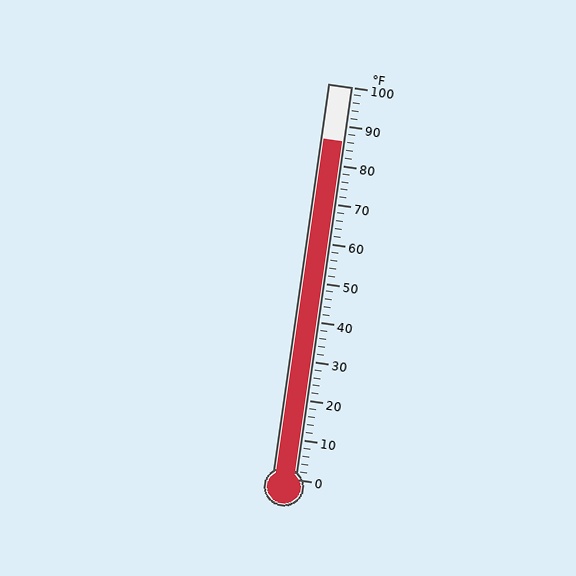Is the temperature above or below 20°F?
The temperature is above 20°F.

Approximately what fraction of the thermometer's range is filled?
The thermometer is filled to approximately 85% of its range.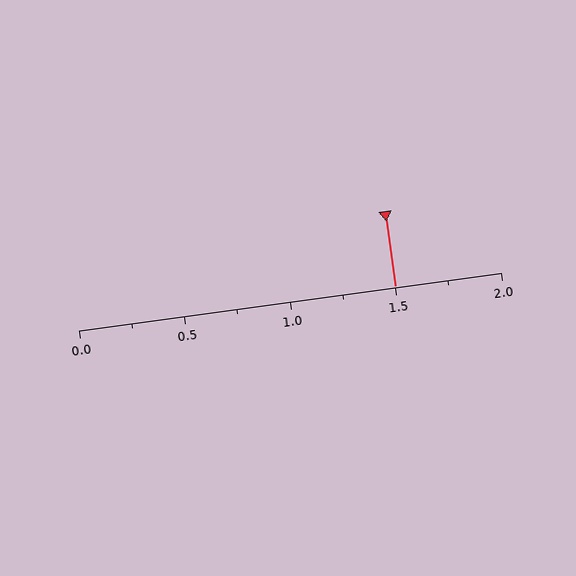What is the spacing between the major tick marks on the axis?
The major ticks are spaced 0.5 apart.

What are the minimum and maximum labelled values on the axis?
The axis runs from 0.0 to 2.0.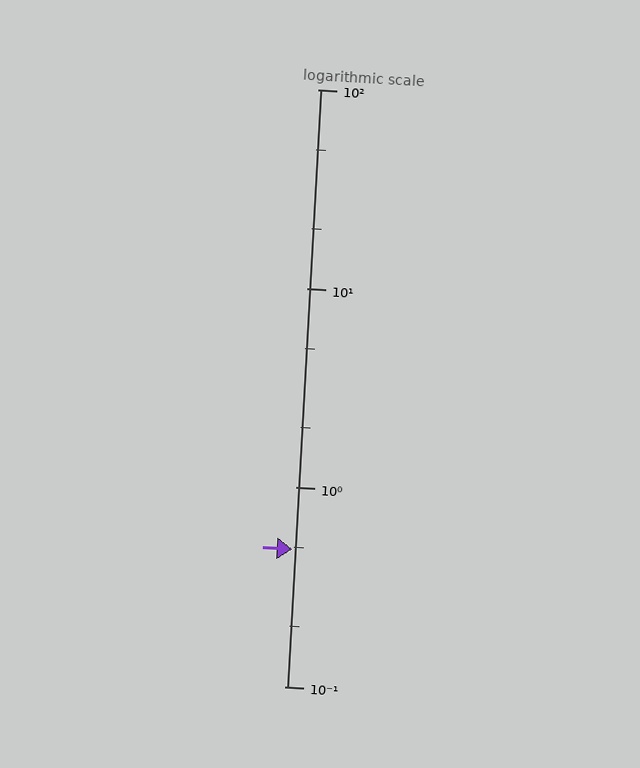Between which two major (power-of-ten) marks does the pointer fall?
The pointer is between 0.1 and 1.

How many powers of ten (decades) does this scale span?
The scale spans 3 decades, from 0.1 to 100.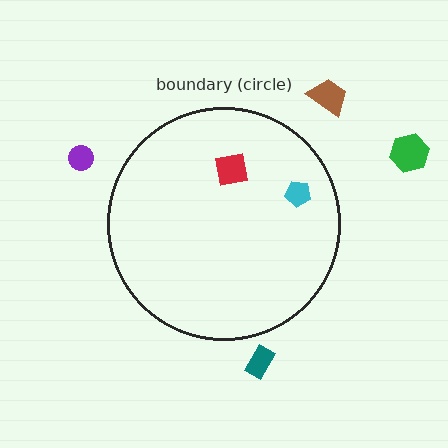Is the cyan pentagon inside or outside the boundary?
Inside.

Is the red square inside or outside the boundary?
Inside.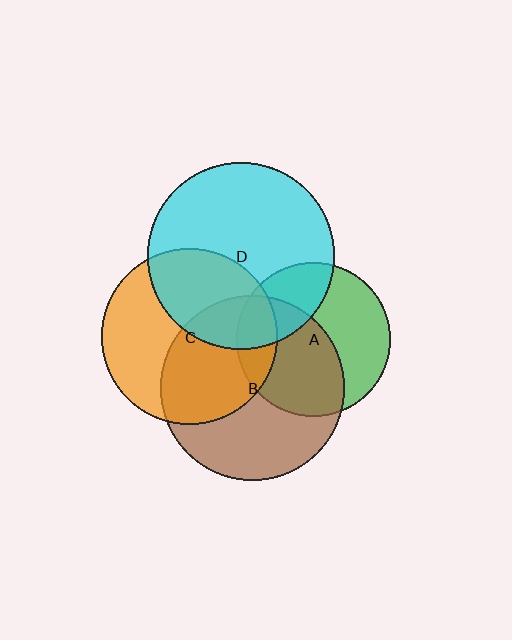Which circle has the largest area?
Circle D (cyan).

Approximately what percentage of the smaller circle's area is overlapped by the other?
Approximately 40%.